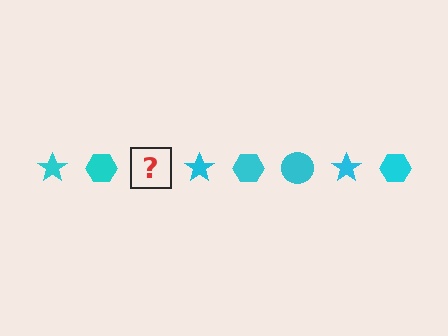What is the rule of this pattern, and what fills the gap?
The rule is that the pattern cycles through star, hexagon, circle shapes in cyan. The gap should be filled with a cyan circle.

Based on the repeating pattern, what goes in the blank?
The blank should be a cyan circle.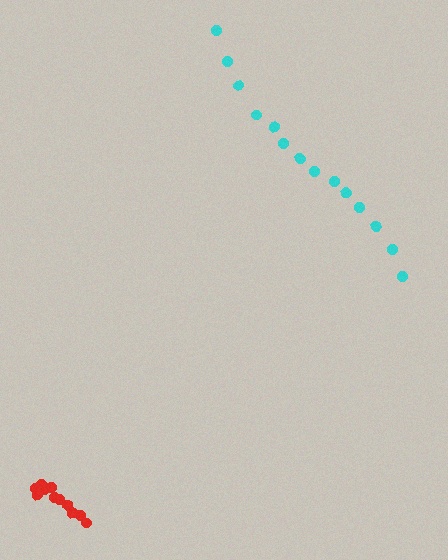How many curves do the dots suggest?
There are 2 distinct paths.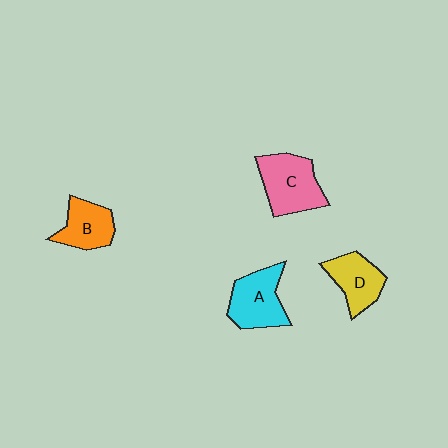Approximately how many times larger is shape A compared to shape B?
Approximately 1.3 times.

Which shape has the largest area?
Shape C (pink).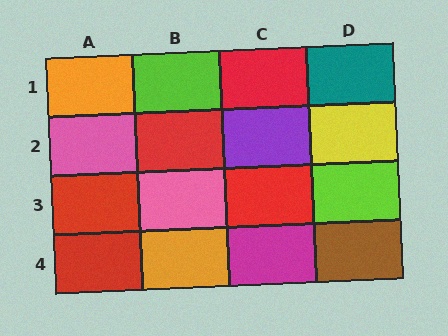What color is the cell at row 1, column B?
Lime.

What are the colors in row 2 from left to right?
Pink, red, purple, yellow.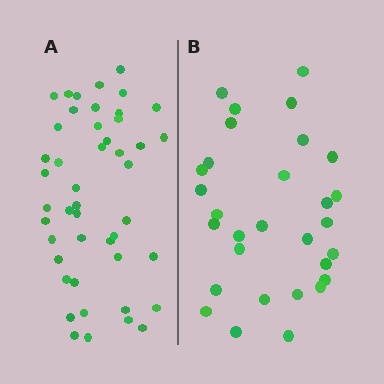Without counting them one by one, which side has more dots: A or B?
Region A (the left region) has more dots.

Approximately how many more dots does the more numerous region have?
Region A has approximately 15 more dots than region B.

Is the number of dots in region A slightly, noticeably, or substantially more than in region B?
Region A has substantially more. The ratio is roughly 1.5 to 1.